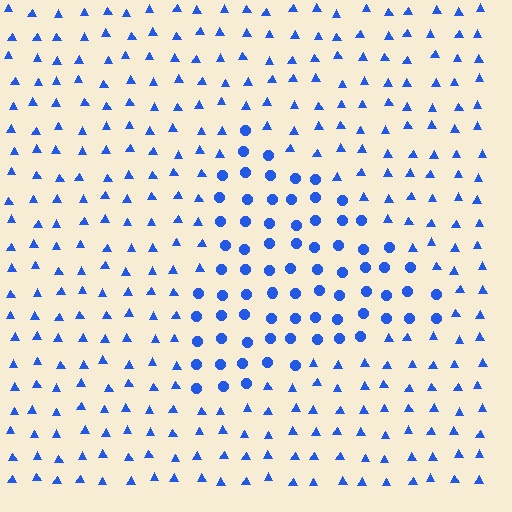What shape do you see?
I see a triangle.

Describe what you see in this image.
The image is filled with small blue elements arranged in a uniform grid. A triangle-shaped region contains circles, while the surrounding area contains triangles. The boundary is defined purely by the change in element shape.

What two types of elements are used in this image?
The image uses circles inside the triangle region and triangles outside it.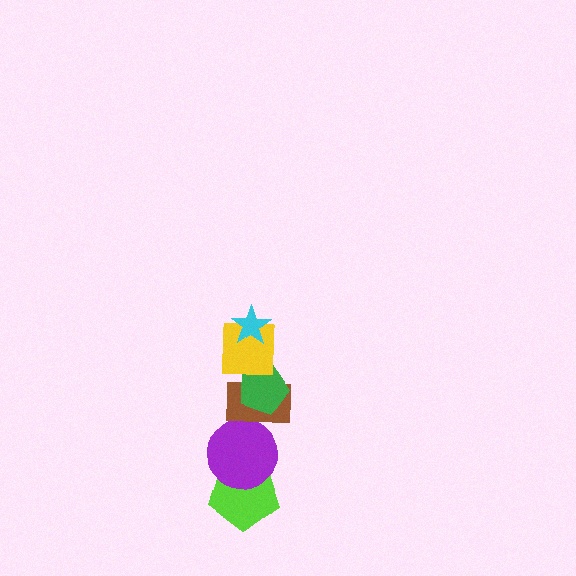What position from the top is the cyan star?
The cyan star is 1st from the top.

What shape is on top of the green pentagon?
The yellow square is on top of the green pentagon.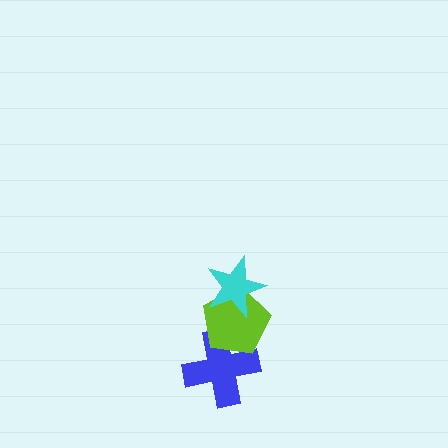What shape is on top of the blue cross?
The lime pentagon is on top of the blue cross.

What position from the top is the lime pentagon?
The lime pentagon is 2nd from the top.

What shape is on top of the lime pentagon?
The cyan star is on top of the lime pentagon.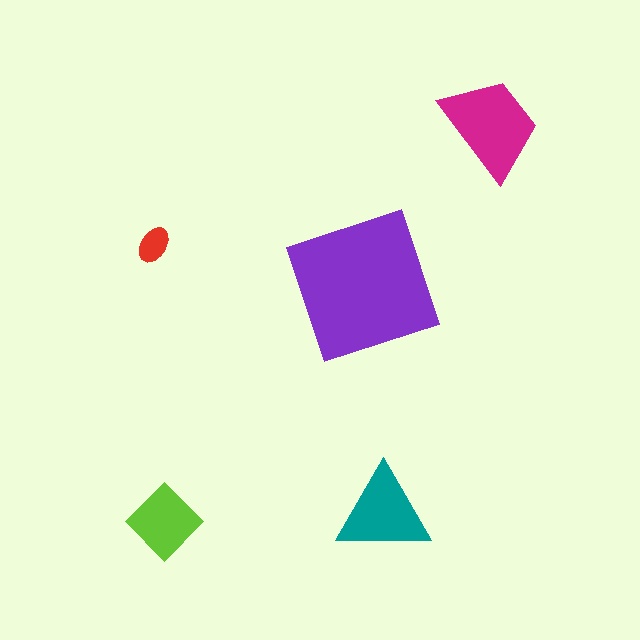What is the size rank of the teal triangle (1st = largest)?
3rd.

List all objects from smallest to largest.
The red ellipse, the lime diamond, the teal triangle, the magenta trapezoid, the purple square.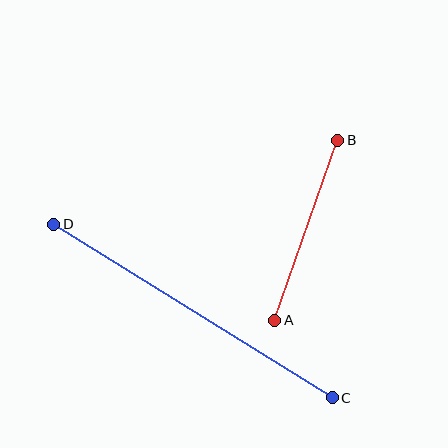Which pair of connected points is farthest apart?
Points C and D are farthest apart.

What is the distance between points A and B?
The distance is approximately 191 pixels.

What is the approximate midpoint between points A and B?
The midpoint is at approximately (306, 230) pixels.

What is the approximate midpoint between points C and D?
The midpoint is at approximately (193, 311) pixels.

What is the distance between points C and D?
The distance is approximately 328 pixels.